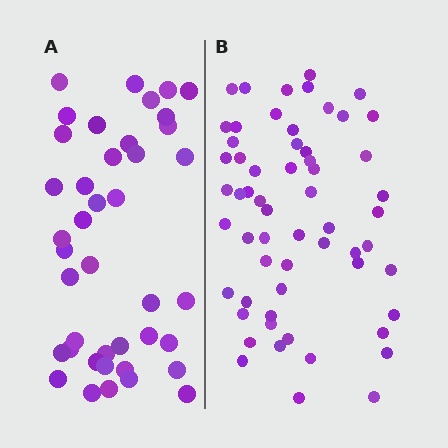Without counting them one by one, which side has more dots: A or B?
Region B (the right region) has more dots.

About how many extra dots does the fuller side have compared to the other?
Region B has approximately 20 more dots than region A.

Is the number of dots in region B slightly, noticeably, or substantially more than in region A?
Region B has noticeably more, but not dramatically so. The ratio is roughly 1.4 to 1.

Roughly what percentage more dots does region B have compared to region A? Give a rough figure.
About 45% more.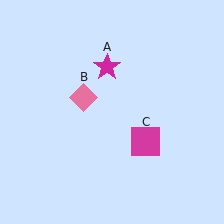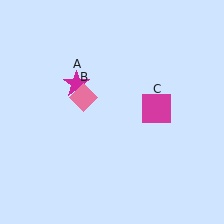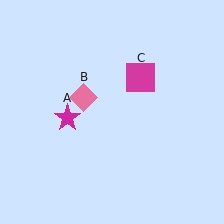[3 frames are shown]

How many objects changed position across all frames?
2 objects changed position: magenta star (object A), magenta square (object C).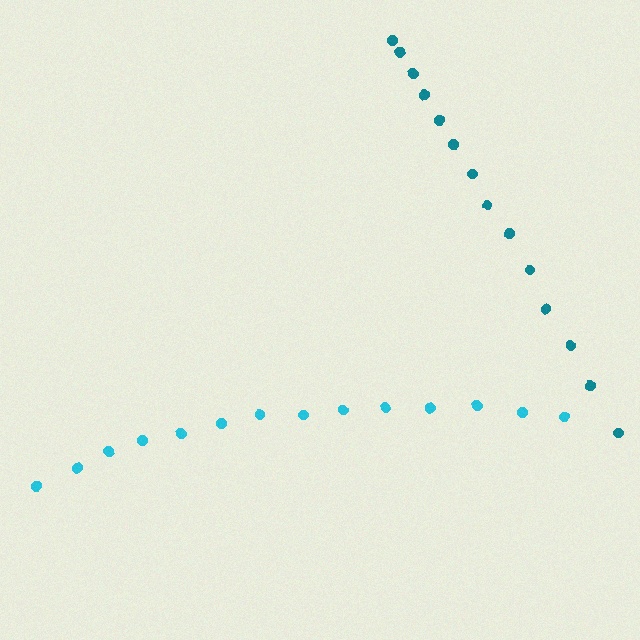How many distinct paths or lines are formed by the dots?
There are 2 distinct paths.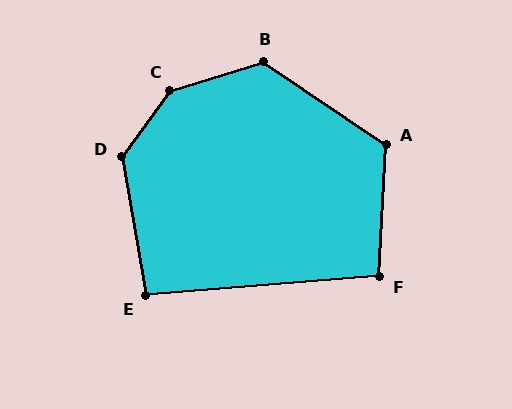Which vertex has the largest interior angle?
C, at approximately 143 degrees.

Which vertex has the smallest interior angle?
E, at approximately 95 degrees.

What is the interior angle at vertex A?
Approximately 121 degrees (obtuse).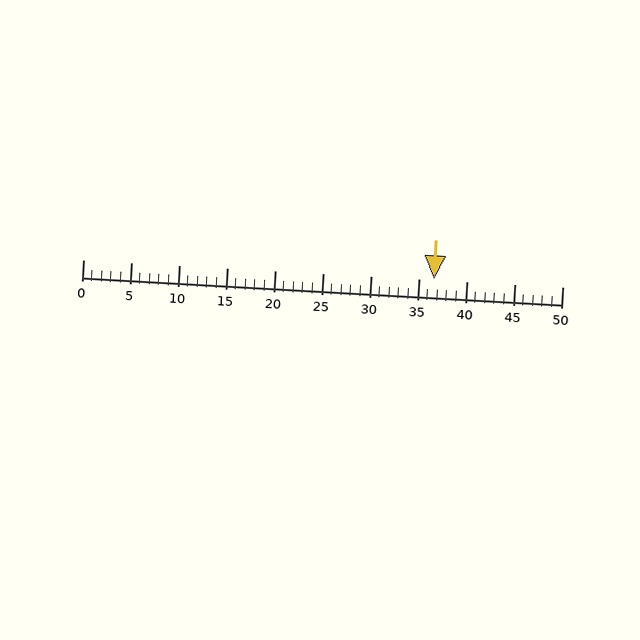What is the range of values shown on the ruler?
The ruler shows values from 0 to 50.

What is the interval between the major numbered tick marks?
The major tick marks are spaced 5 units apart.